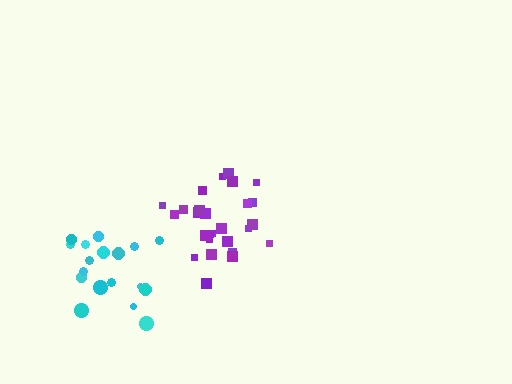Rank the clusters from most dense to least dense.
purple, cyan.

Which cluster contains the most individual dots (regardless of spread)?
Purple (27).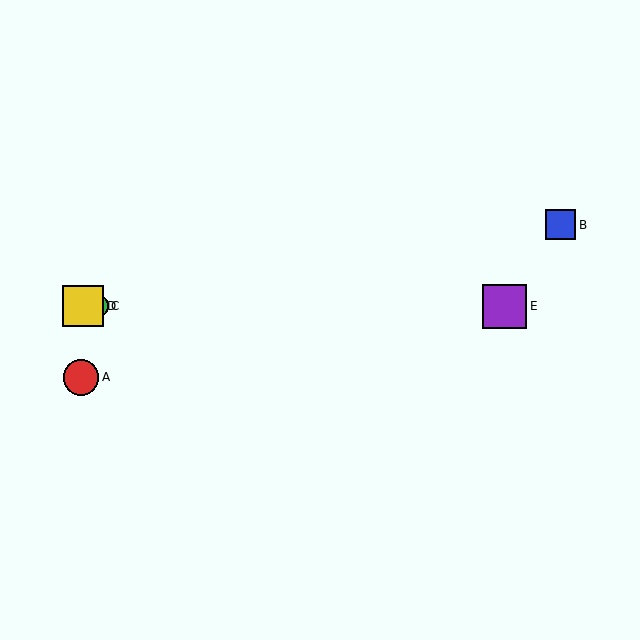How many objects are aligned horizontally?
3 objects (C, D, E) are aligned horizontally.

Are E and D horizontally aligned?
Yes, both are at y≈306.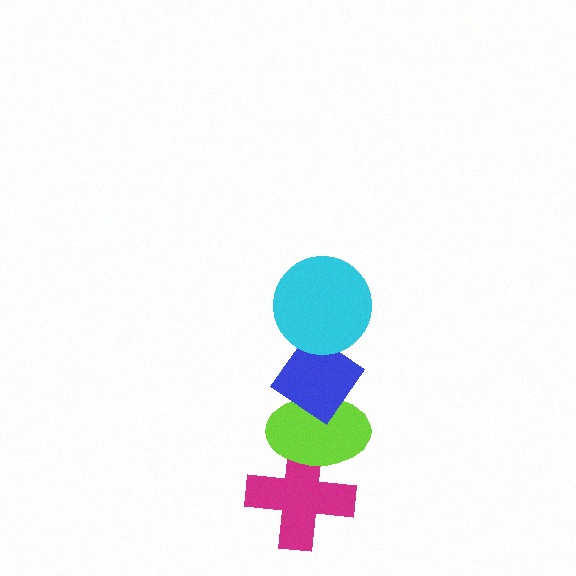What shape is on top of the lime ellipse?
The blue diamond is on top of the lime ellipse.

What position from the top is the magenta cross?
The magenta cross is 4th from the top.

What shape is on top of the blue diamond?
The cyan circle is on top of the blue diamond.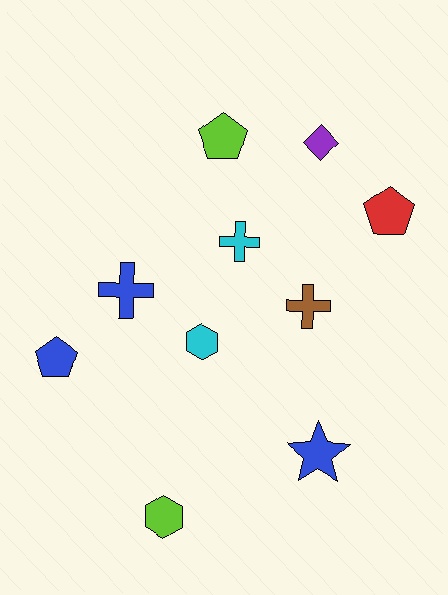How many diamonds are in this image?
There is 1 diamond.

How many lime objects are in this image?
There are 2 lime objects.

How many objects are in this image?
There are 10 objects.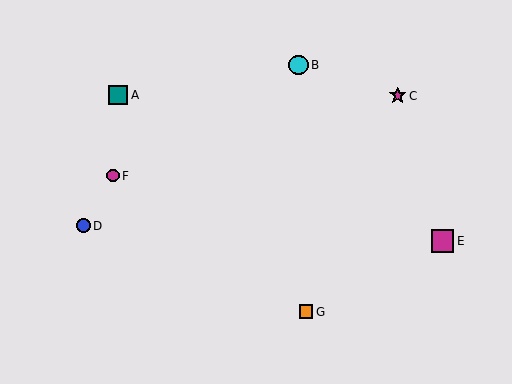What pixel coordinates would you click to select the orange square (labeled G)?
Click at (306, 312) to select the orange square G.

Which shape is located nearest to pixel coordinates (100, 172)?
The magenta circle (labeled F) at (113, 176) is nearest to that location.